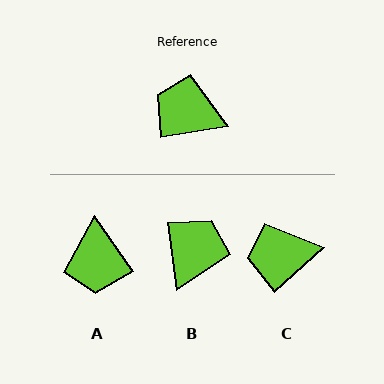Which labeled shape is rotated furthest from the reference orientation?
A, about 115 degrees away.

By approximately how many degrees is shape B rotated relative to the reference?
Approximately 92 degrees clockwise.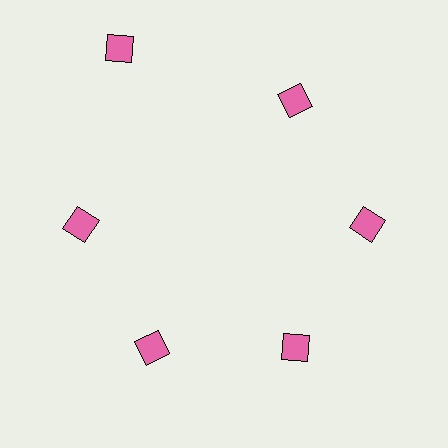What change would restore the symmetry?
The symmetry would be restored by moving it inward, back onto the ring so that all 6 diamonds sit at equal angles and equal distance from the center.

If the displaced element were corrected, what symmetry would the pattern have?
It would have 6-fold rotational symmetry — the pattern would map onto itself every 60 degrees.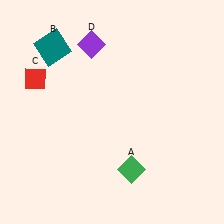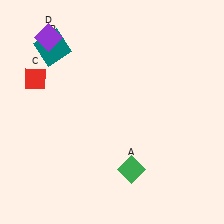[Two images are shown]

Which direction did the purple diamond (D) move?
The purple diamond (D) moved left.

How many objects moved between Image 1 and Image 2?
1 object moved between the two images.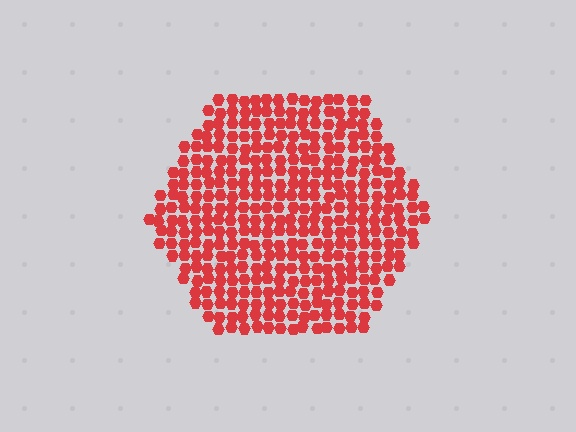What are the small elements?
The small elements are hexagons.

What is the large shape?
The large shape is a hexagon.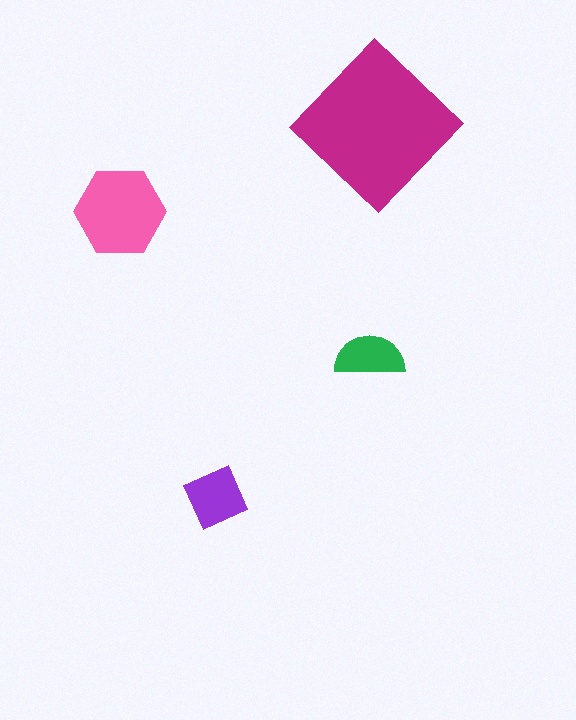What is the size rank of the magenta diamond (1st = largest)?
1st.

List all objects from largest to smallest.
The magenta diamond, the pink hexagon, the purple diamond, the green semicircle.